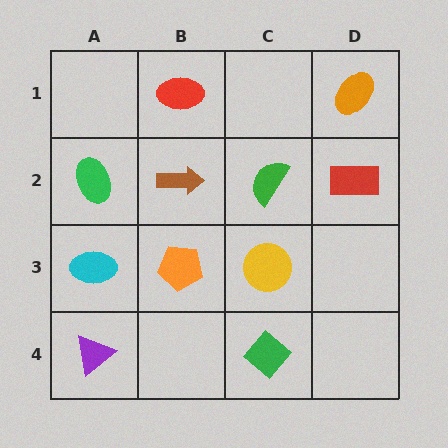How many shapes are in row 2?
4 shapes.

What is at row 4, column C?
A green diamond.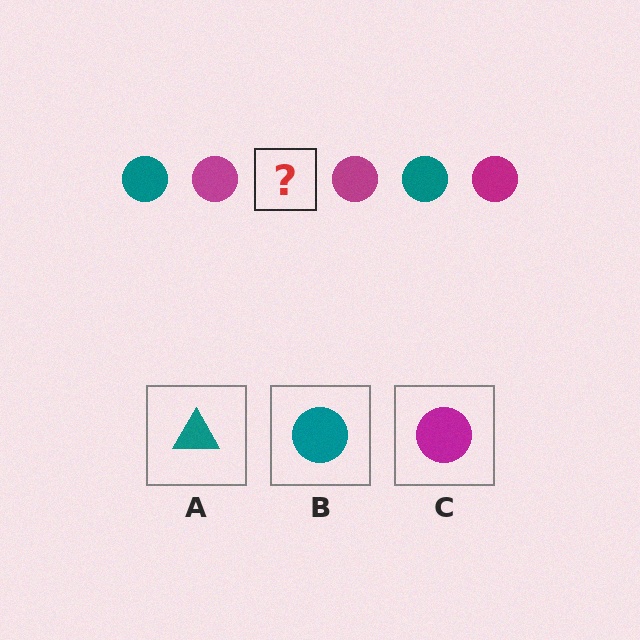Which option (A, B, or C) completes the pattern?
B.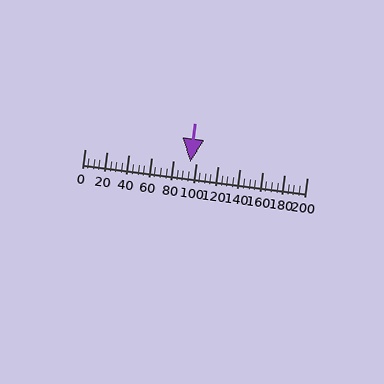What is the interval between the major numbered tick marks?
The major tick marks are spaced 20 units apart.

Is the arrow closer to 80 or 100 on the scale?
The arrow is closer to 100.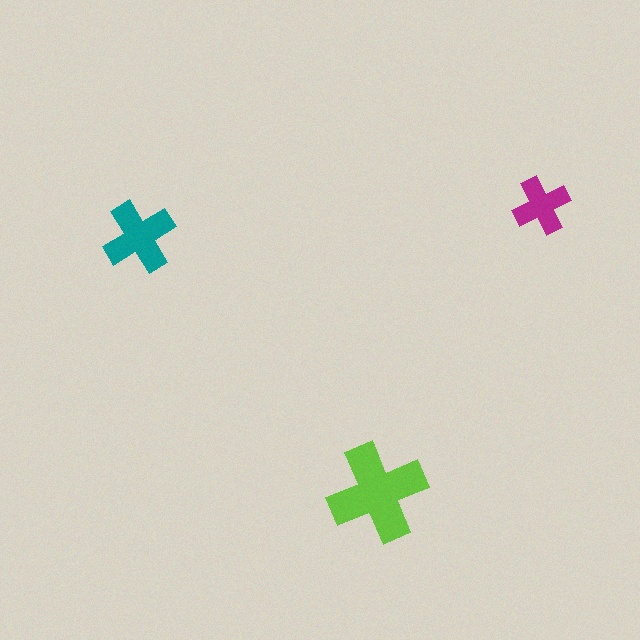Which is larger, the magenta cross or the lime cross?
The lime one.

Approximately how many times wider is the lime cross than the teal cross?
About 1.5 times wider.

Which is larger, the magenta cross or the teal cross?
The teal one.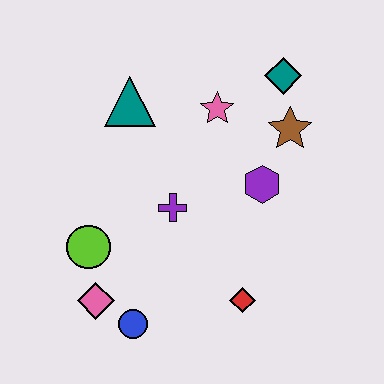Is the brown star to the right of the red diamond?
Yes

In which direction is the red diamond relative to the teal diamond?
The red diamond is below the teal diamond.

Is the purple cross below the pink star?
Yes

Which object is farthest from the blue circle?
The teal diamond is farthest from the blue circle.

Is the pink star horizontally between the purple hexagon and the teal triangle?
Yes